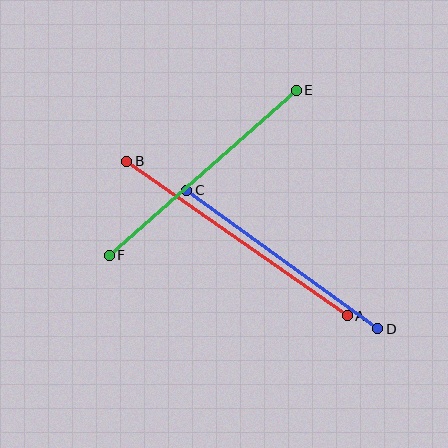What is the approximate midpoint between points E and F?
The midpoint is at approximately (203, 173) pixels.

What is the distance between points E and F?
The distance is approximately 249 pixels.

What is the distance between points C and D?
The distance is approximately 236 pixels.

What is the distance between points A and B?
The distance is approximately 269 pixels.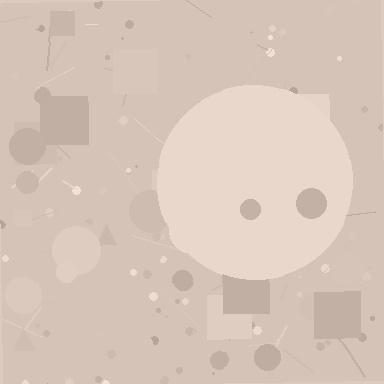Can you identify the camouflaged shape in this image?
The camouflaged shape is a circle.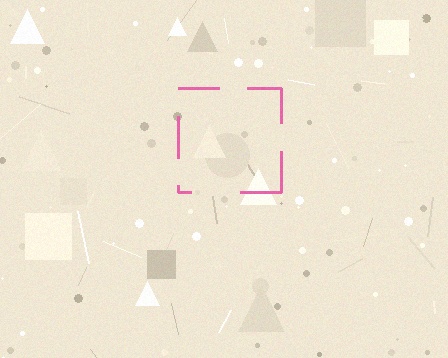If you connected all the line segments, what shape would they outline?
They would outline a square.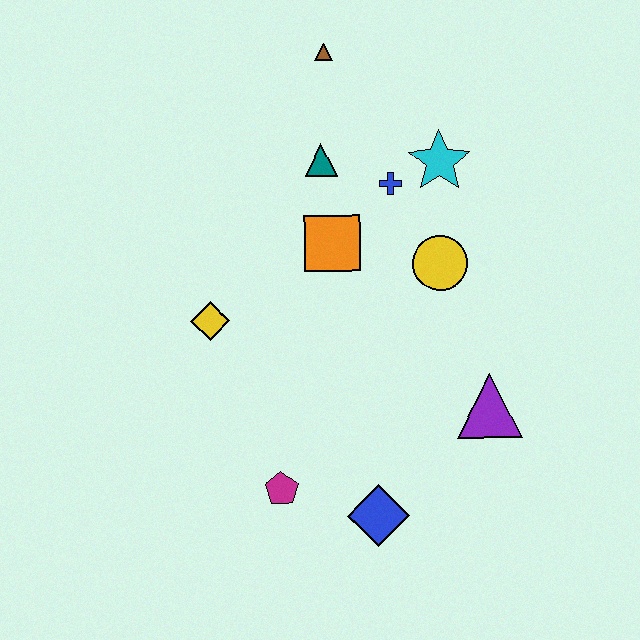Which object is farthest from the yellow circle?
The magenta pentagon is farthest from the yellow circle.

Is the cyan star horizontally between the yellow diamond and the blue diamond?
No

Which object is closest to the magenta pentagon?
The blue diamond is closest to the magenta pentagon.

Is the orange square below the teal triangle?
Yes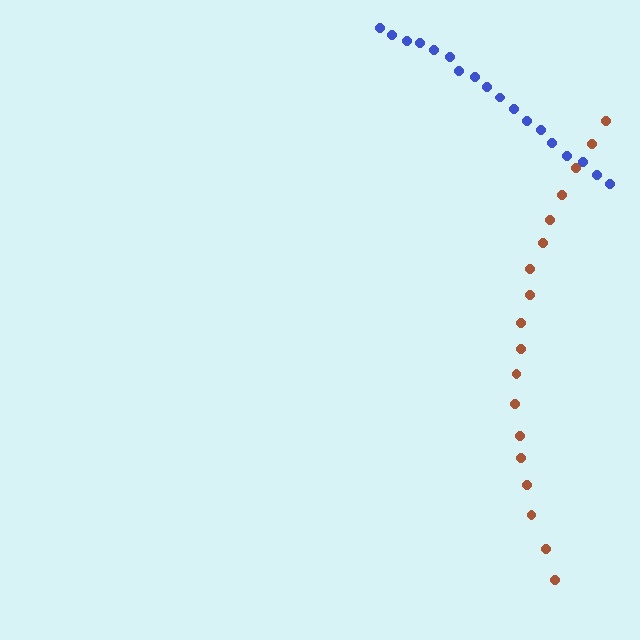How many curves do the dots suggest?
There are 2 distinct paths.